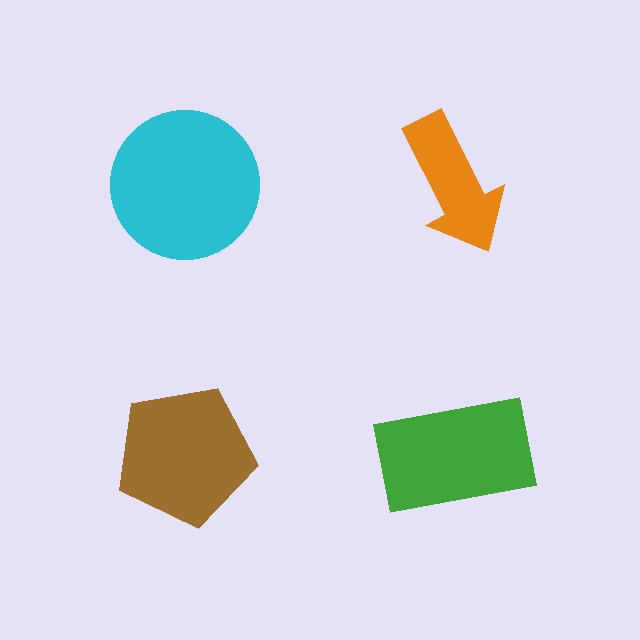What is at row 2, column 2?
A green rectangle.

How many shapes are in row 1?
2 shapes.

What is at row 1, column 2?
An orange arrow.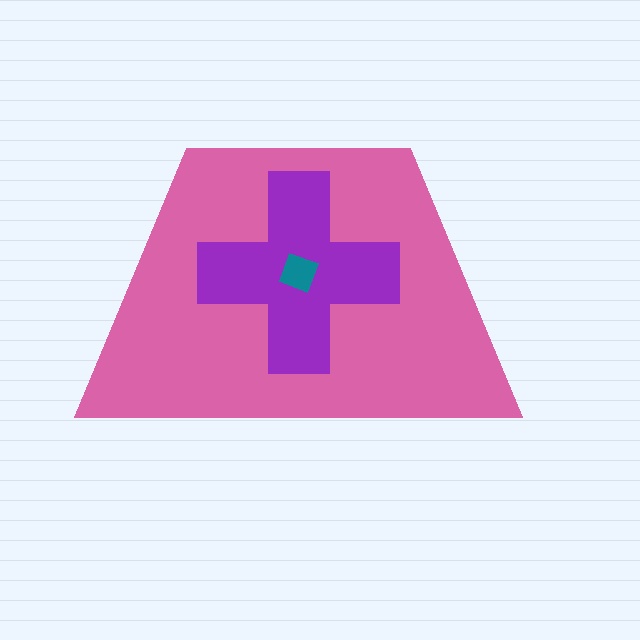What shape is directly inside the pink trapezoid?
The purple cross.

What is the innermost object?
The teal square.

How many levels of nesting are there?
3.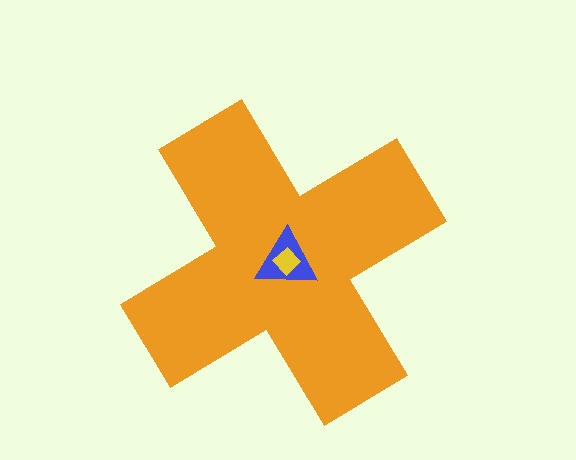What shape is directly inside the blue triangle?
The yellow diamond.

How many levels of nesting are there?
3.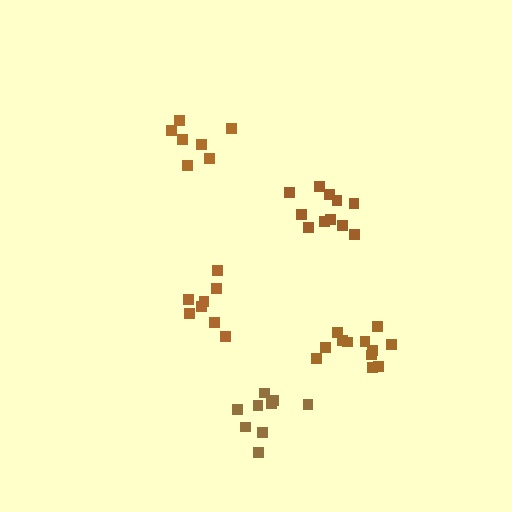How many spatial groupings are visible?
There are 5 spatial groupings.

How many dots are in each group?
Group 1: 8 dots, Group 2: 12 dots, Group 3: 9 dots, Group 4: 7 dots, Group 5: 11 dots (47 total).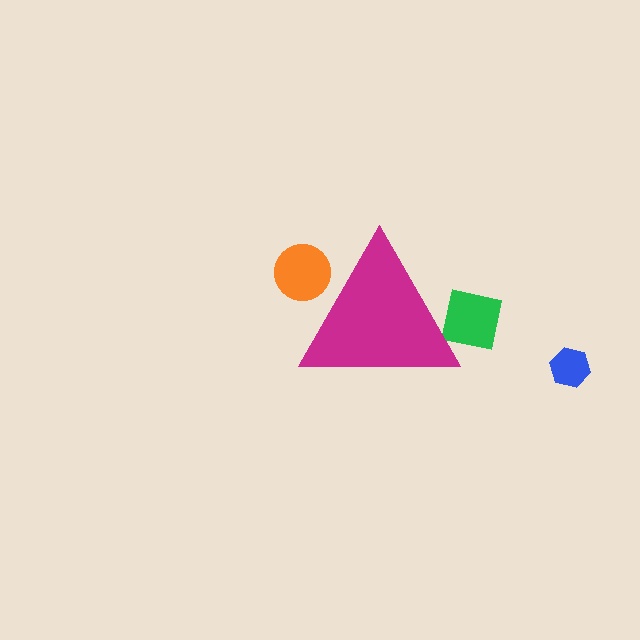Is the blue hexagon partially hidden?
No, the blue hexagon is fully visible.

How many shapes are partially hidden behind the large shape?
2 shapes are partially hidden.